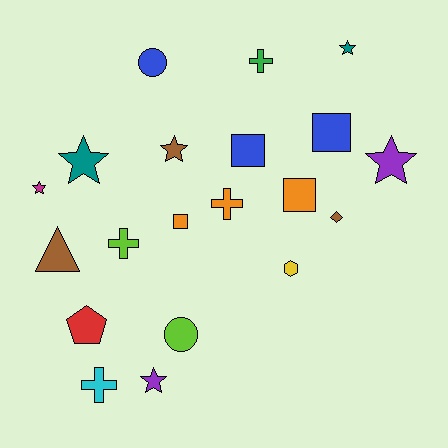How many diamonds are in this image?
There is 1 diamond.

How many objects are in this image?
There are 20 objects.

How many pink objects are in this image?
There are no pink objects.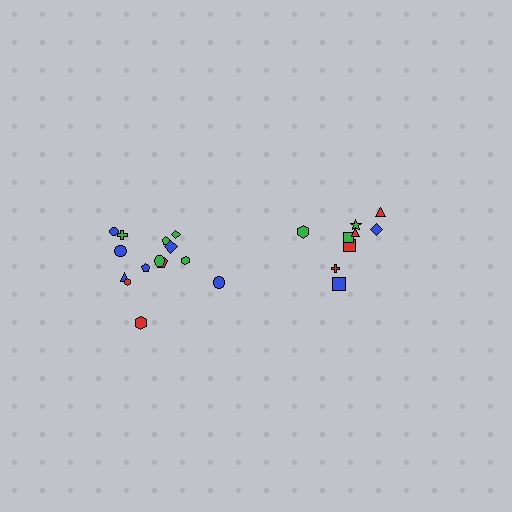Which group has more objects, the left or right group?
The left group.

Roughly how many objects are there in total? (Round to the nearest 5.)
Roughly 25 objects in total.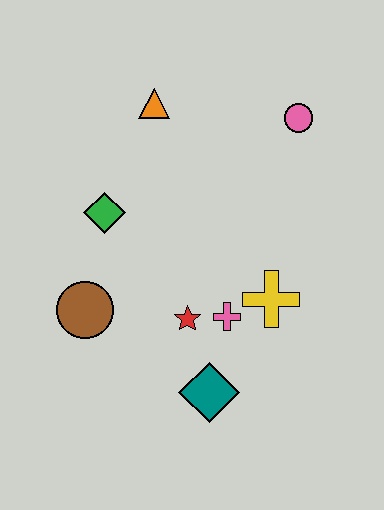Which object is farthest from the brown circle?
The pink circle is farthest from the brown circle.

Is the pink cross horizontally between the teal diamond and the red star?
No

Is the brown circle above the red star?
Yes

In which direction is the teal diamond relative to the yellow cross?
The teal diamond is below the yellow cross.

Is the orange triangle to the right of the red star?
No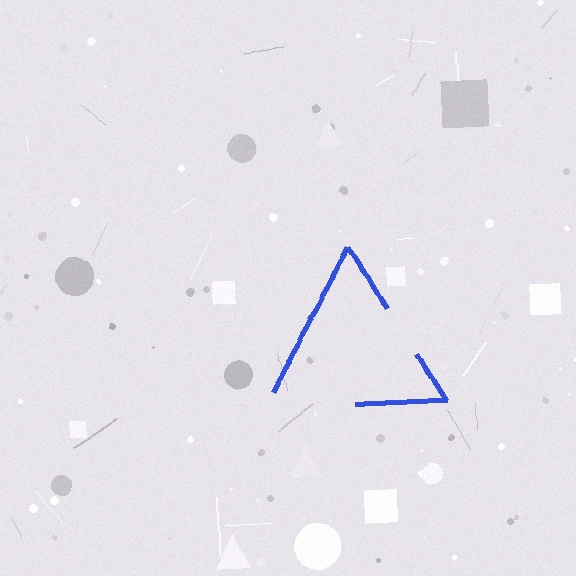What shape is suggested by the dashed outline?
The dashed outline suggests a triangle.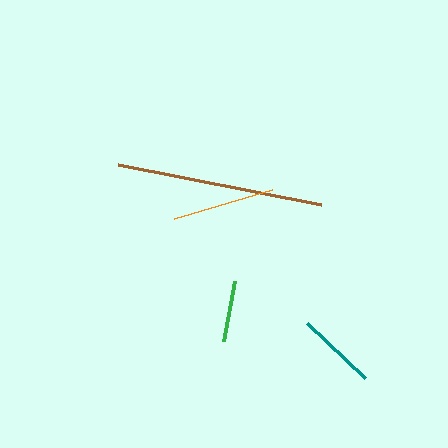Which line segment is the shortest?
The green line is the shortest at approximately 61 pixels.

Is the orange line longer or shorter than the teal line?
The orange line is longer than the teal line.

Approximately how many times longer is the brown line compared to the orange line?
The brown line is approximately 2.0 times the length of the orange line.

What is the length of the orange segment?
The orange segment is approximately 102 pixels long.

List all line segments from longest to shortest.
From longest to shortest: brown, orange, teal, green.